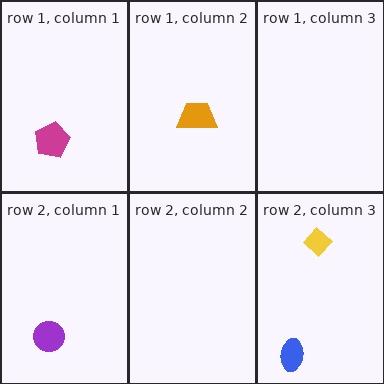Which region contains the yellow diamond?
The row 2, column 3 region.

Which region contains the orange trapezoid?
The row 1, column 2 region.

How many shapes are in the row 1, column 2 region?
1.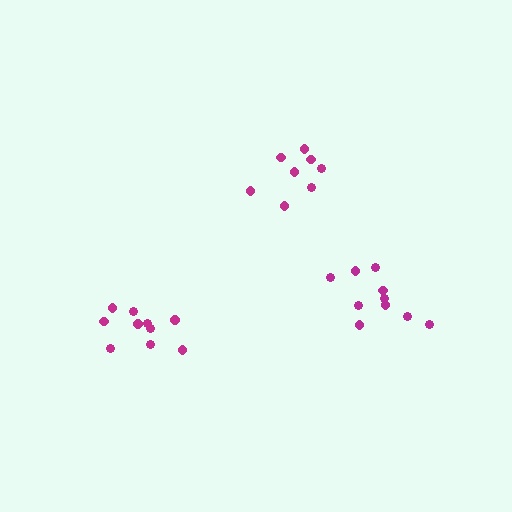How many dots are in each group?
Group 1: 8 dots, Group 2: 10 dots, Group 3: 10 dots (28 total).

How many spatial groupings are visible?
There are 3 spatial groupings.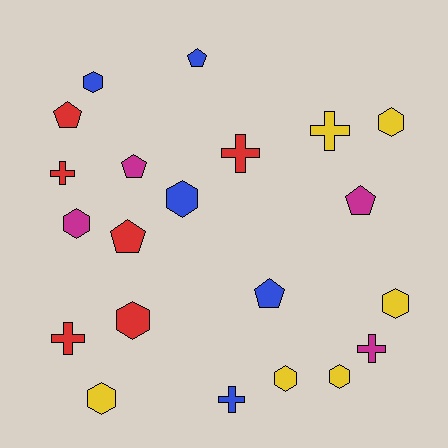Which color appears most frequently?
Red, with 6 objects.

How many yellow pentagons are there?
There are no yellow pentagons.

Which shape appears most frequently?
Hexagon, with 9 objects.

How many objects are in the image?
There are 21 objects.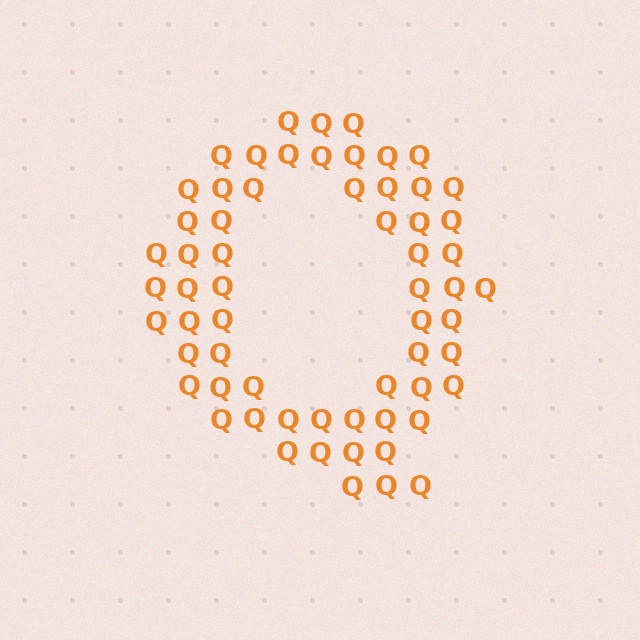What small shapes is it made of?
It is made of small letter Q's.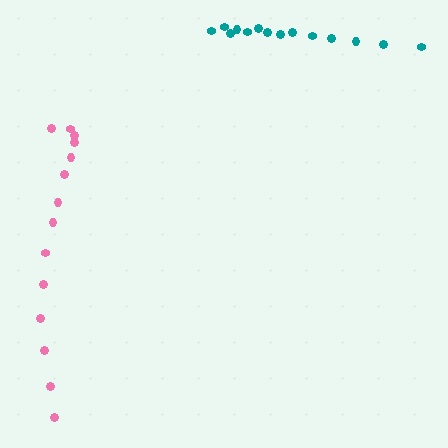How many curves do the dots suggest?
There are 2 distinct paths.